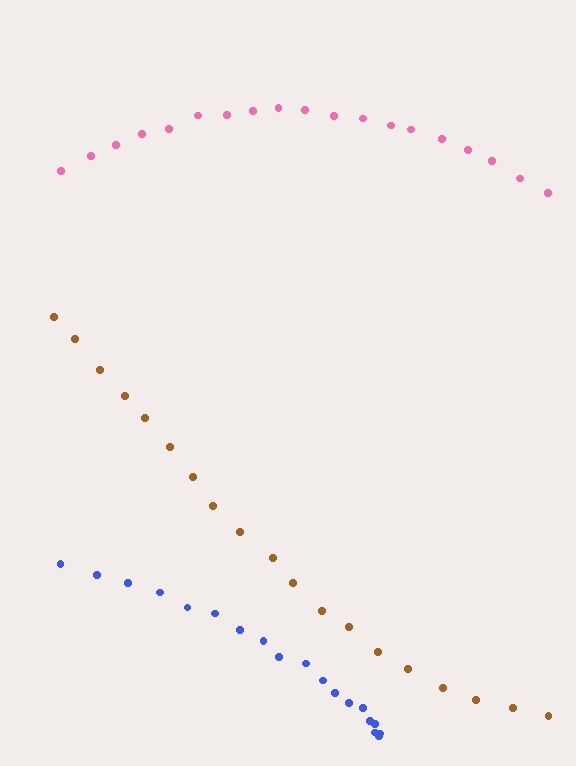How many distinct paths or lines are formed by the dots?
There are 3 distinct paths.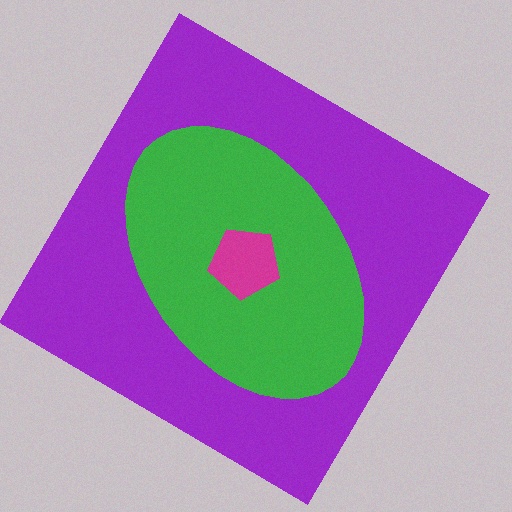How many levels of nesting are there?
3.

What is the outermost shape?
The purple diamond.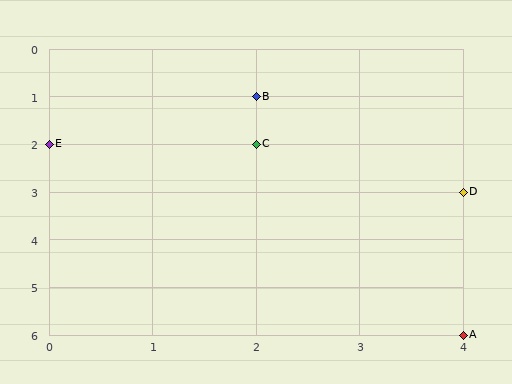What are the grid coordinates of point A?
Point A is at grid coordinates (4, 6).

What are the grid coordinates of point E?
Point E is at grid coordinates (0, 2).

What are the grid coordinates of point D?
Point D is at grid coordinates (4, 3).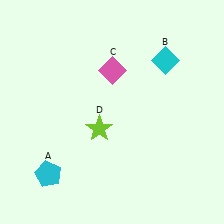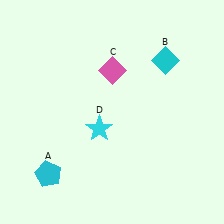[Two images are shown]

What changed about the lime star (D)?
In Image 1, D is lime. In Image 2, it changed to cyan.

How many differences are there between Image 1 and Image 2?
There is 1 difference between the two images.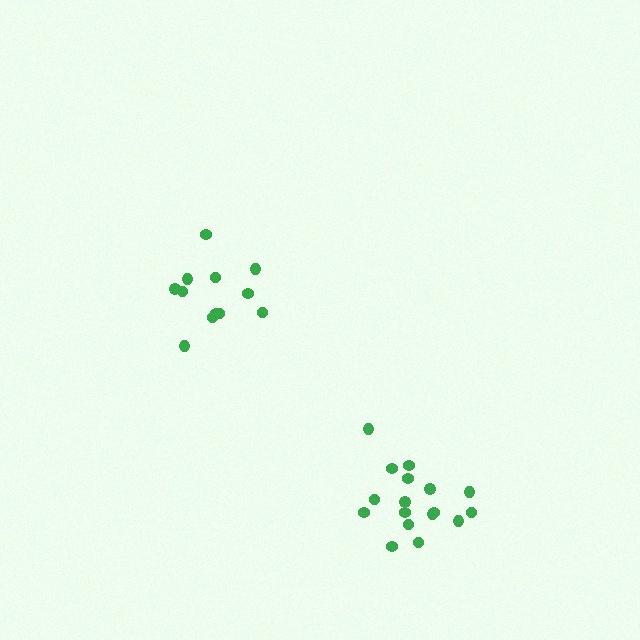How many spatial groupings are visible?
There are 2 spatial groupings.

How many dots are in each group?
Group 1: 17 dots, Group 2: 12 dots (29 total).